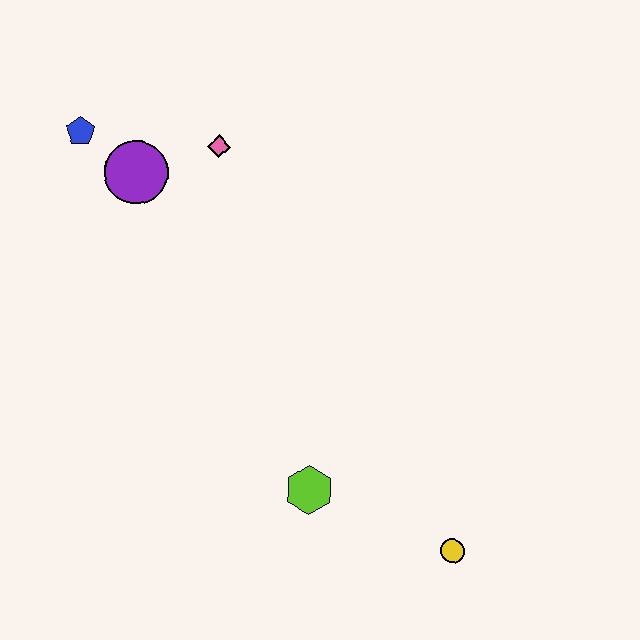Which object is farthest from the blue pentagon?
The yellow circle is farthest from the blue pentagon.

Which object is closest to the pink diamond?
The purple circle is closest to the pink diamond.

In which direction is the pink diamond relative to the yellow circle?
The pink diamond is above the yellow circle.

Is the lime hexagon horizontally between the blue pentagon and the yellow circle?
Yes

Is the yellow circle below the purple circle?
Yes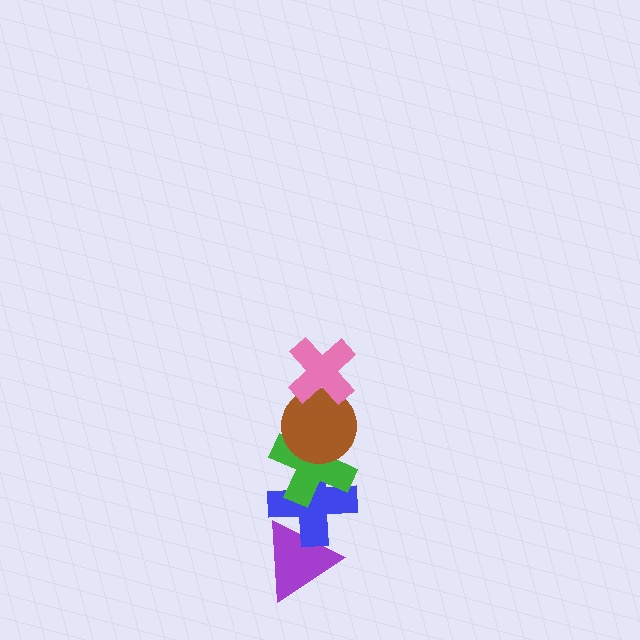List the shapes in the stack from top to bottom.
From top to bottom: the pink cross, the brown circle, the green cross, the blue cross, the purple triangle.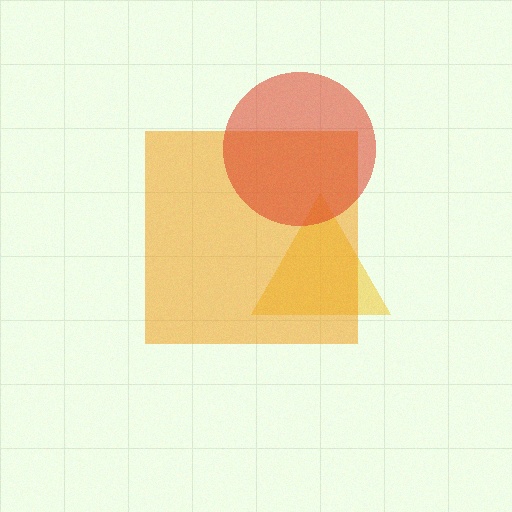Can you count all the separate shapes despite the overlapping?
Yes, there are 3 separate shapes.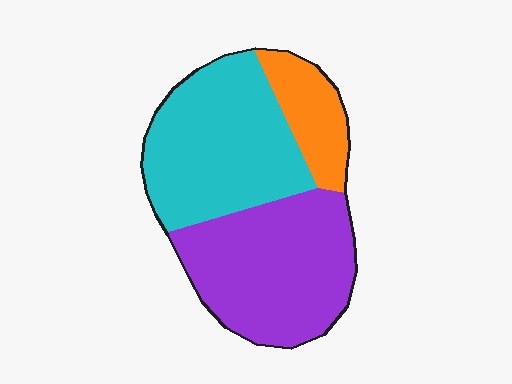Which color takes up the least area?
Orange, at roughly 15%.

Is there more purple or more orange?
Purple.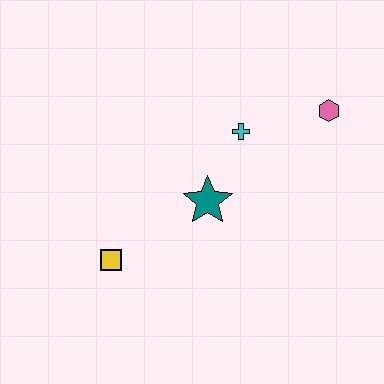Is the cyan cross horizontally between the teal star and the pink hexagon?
Yes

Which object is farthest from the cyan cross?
The yellow square is farthest from the cyan cross.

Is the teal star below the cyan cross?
Yes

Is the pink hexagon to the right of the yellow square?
Yes